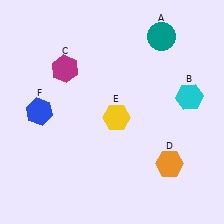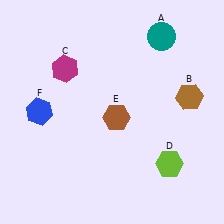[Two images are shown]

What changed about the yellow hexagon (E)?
In Image 1, E is yellow. In Image 2, it changed to brown.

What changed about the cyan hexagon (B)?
In Image 1, B is cyan. In Image 2, it changed to brown.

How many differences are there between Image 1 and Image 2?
There are 3 differences between the two images.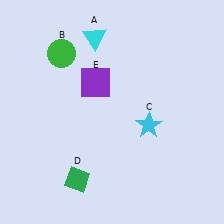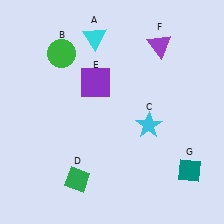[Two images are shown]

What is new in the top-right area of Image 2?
A purple triangle (F) was added in the top-right area of Image 2.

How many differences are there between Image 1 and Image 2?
There are 2 differences between the two images.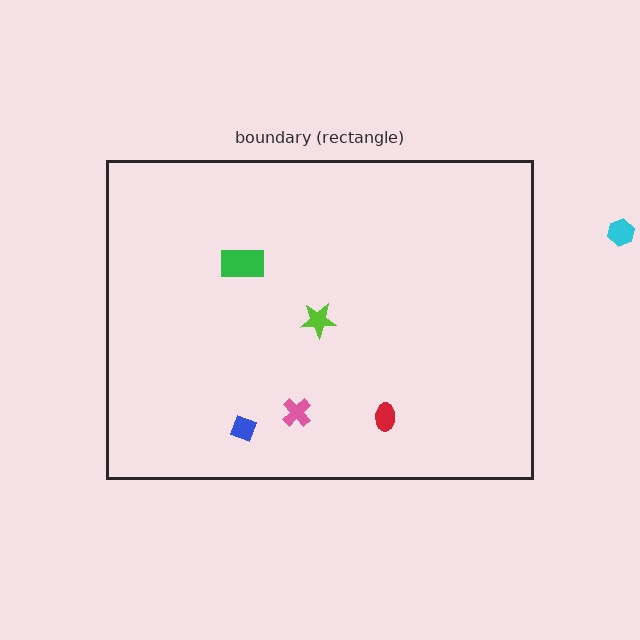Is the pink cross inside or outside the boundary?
Inside.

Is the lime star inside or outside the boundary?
Inside.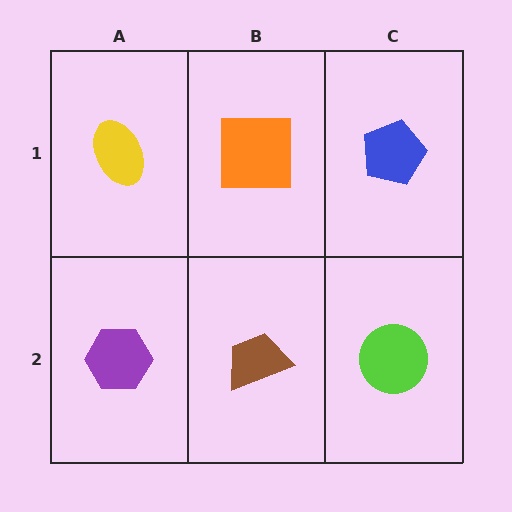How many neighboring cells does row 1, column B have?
3.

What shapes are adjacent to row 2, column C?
A blue pentagon (row 1, column C), a brown trapezoid (row 2, column B).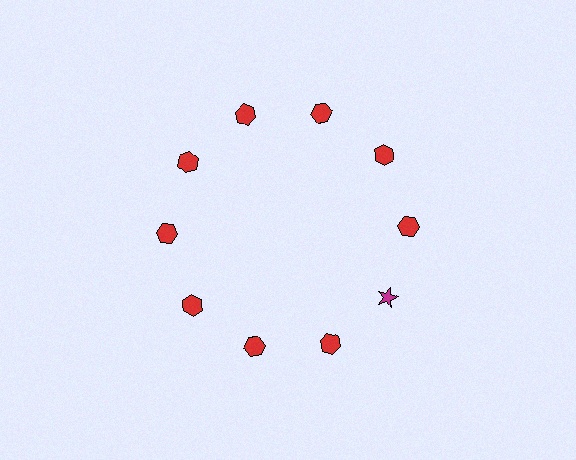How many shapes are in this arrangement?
There are 10 shapes arranged in a ring pattern.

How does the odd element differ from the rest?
It differs in both color (magenta instead of red) and shape (star instead of hexagon).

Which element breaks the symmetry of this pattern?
The magenta star at roughly the 4 o'clock position breaks the symmetry. All other shapes are red hexagons.